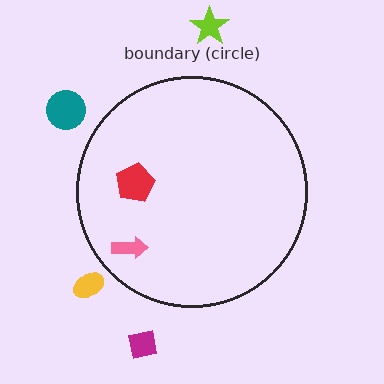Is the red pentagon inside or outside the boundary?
Inside.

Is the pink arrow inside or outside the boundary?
Inside.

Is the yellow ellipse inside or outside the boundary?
Outside.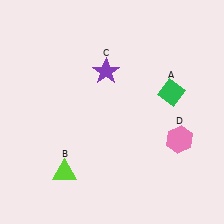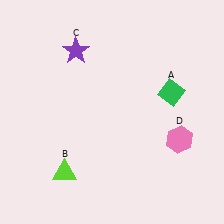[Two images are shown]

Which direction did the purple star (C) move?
The purple star (C) moved left.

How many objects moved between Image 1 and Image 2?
1 object moved between the two images.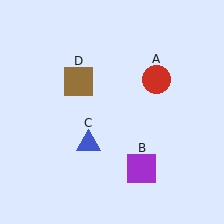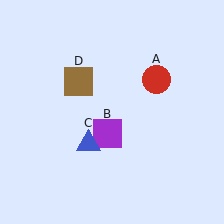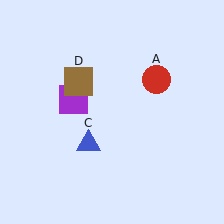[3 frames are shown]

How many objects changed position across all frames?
1 object changed position: purple square (object B).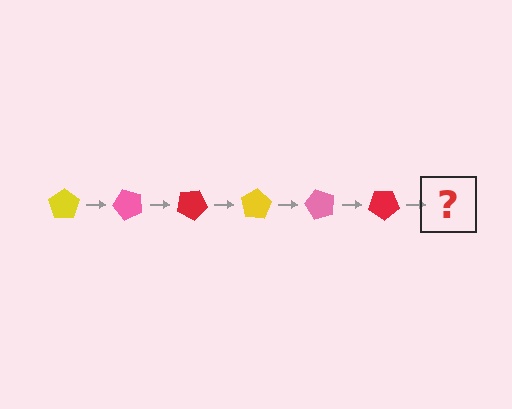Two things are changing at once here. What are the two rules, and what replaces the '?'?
The two rules are that it rotates 50 degrees each step and the color cycles through yellow, pink, and red. The '?' should be a yellow pentagon, rotated 300 degrees from the start.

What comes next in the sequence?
The next element should be a yellow pentagon, rotated 300 degrees from the start.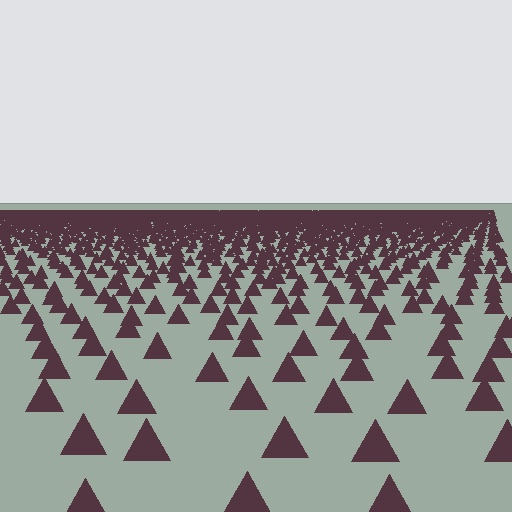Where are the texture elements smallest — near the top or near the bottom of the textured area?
Near the top.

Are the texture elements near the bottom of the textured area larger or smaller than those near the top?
Larger. Near the bottom, elements are closer to the viewer and appear at a bigger on-screen size.